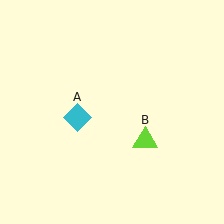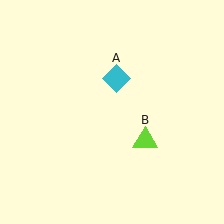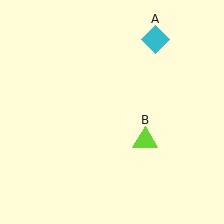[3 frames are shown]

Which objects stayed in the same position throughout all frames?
Lime triangle (object B) remained stationary.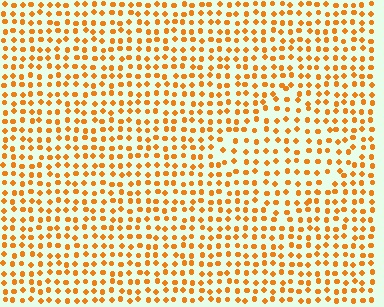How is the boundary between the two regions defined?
The boundary is defined by a change in element density (approximately 1.4x ratio). All elements are the same color, size, and shape.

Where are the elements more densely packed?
The elements are more densely packed outside the diamond boundary.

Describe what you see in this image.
The image contains small orange elements arranged at two different densities. A diamond-shaped region is visible where the elements are less densely packed than the surrounding area.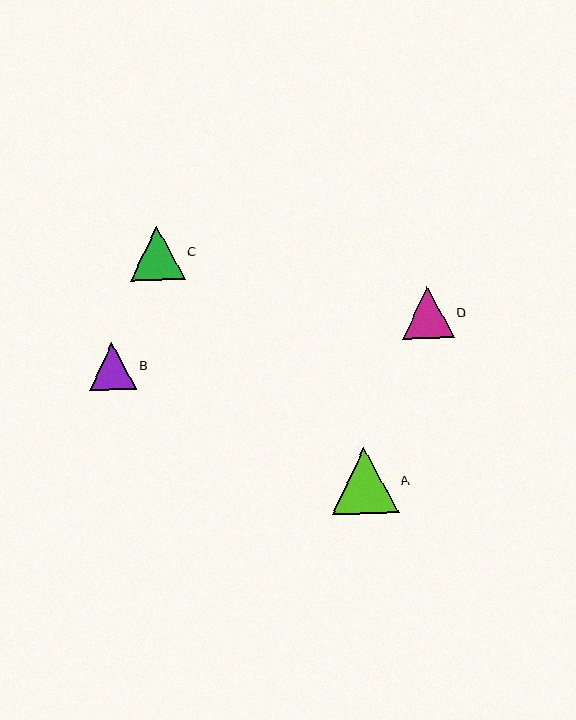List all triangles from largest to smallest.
From largest to smallest: A, C, D, B.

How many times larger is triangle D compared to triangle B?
Triangle D is approximately 1.1 times the size of triangle B.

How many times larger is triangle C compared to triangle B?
Triangle C is approximately 1.2 times the size of triangle B.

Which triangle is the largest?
Triangle A is the largest with a size of approximately 66 pixels.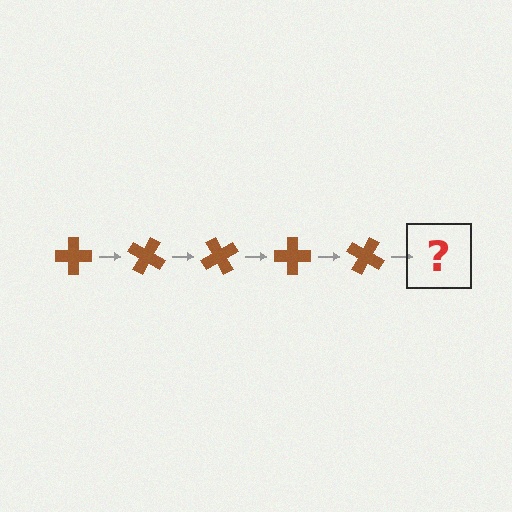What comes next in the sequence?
The next element should be a brown cross rotated 150 degrees.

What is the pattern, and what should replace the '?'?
The pattern is that the cross rotates 30 degrees each step. The '?' should be a brown cross rotated 150 degrees.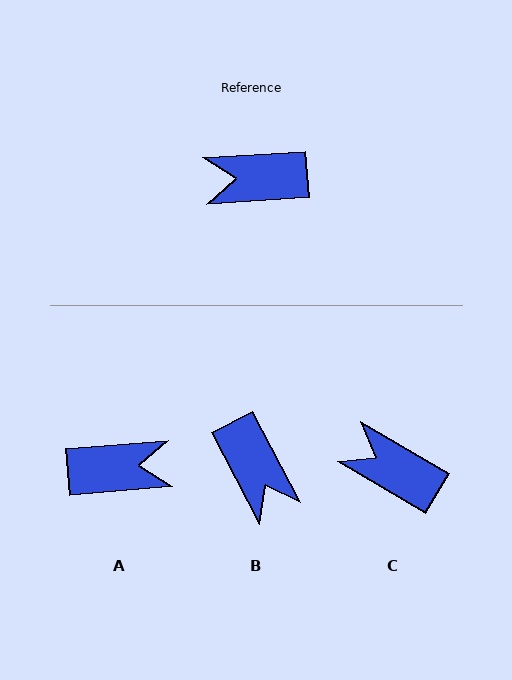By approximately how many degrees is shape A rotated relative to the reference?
Approximately 179 degrees clockwise.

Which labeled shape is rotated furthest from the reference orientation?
A, about 179 degrees away.